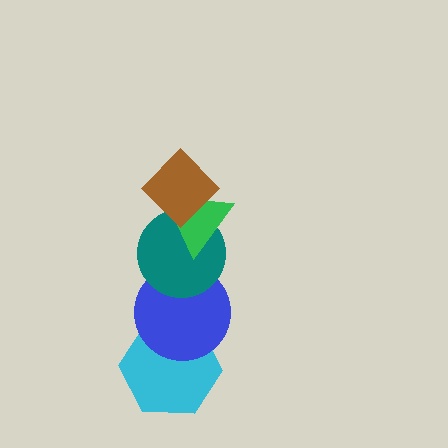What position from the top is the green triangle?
The green triangle is 2nd from the top.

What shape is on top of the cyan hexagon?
The blue circle is on top of the cyan hexagon.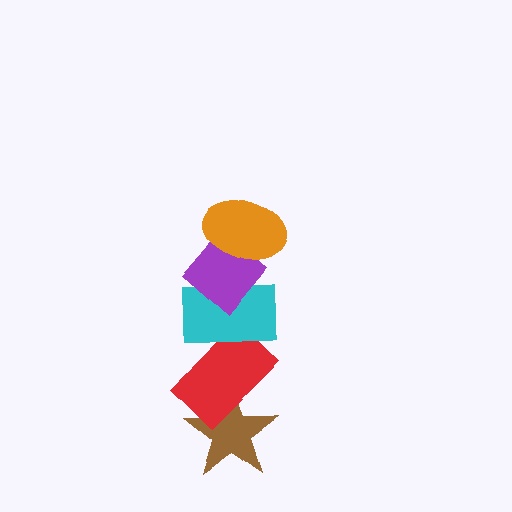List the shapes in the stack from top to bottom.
From top to bottom: the orange ellipse, the purple diamond, the cyan rectangle, the red rectangle, the brown star.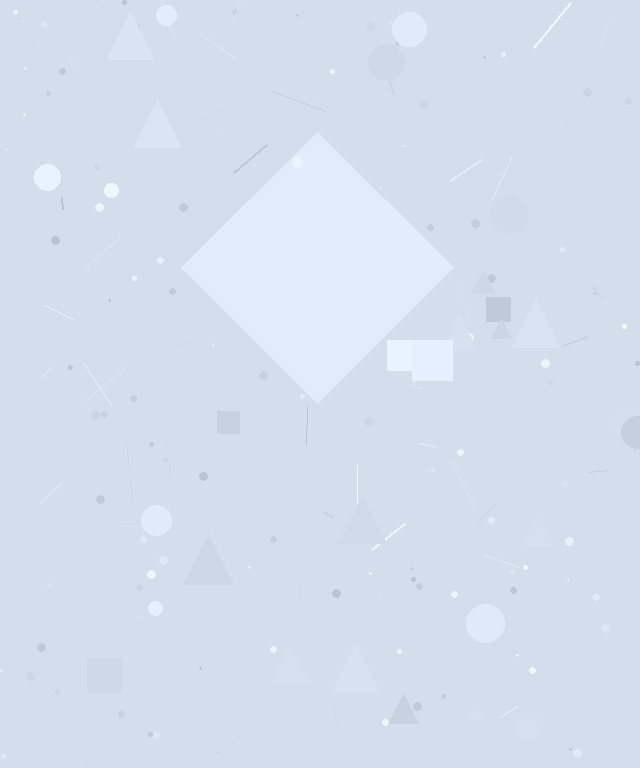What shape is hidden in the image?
A diamond is hidden in the image.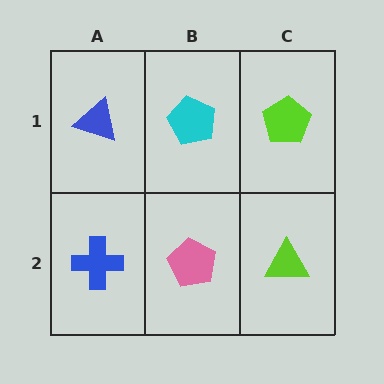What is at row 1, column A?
A blue triangle.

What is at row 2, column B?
A pink pentagon.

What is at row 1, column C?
A lime pentagon.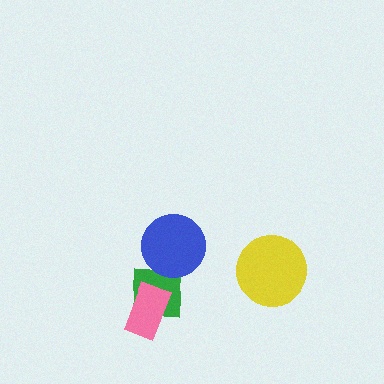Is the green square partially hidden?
Yes, it is partially covered by another shape.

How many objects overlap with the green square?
2 objects overlap with the green square.